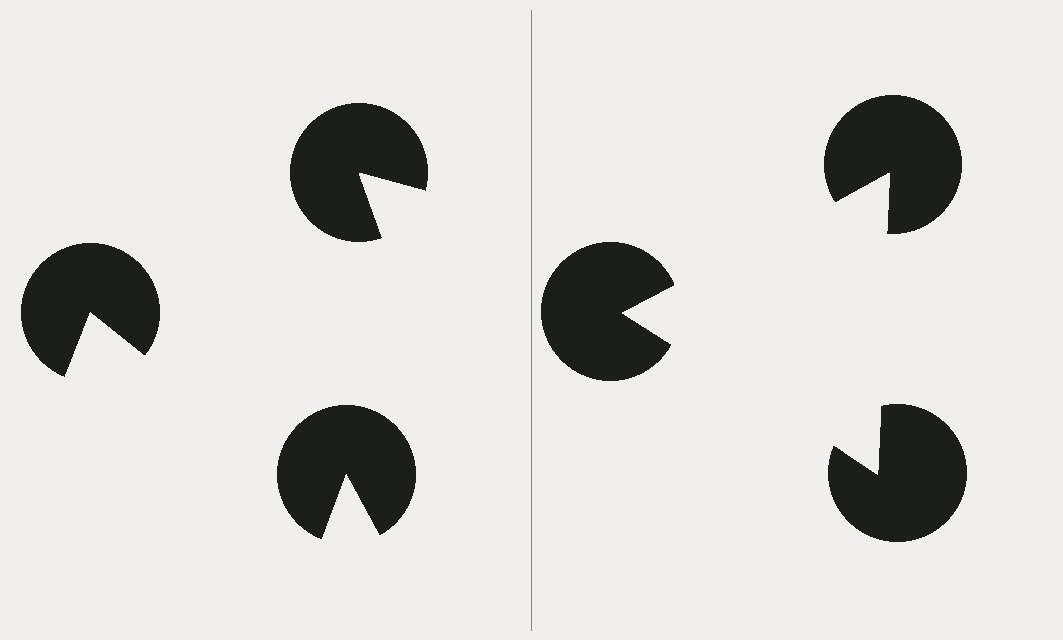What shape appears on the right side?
An illusory triangle.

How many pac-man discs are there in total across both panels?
6 — 3 on each side.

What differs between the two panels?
The pac-man discs are positioned identically on both sides; only the wedge orientations differ. On the right they align to a triangle; on the left they are misaligned.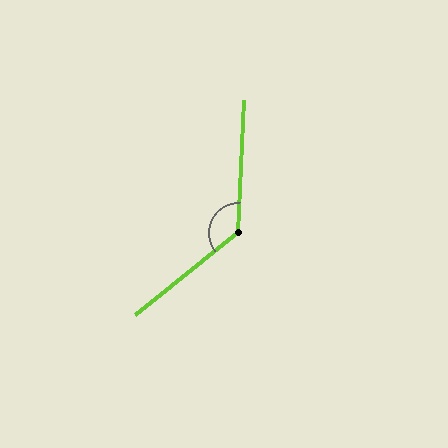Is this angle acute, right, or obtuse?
It is obtuse.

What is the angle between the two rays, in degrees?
Approximately 131 degrees.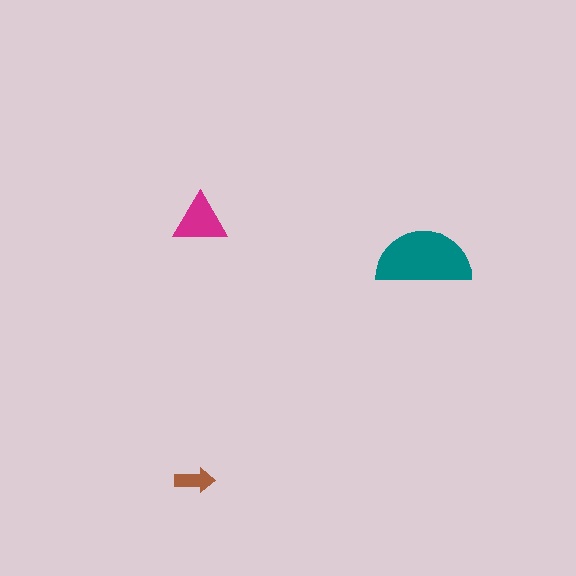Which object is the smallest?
The brown arrow.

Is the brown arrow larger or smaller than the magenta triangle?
Smaller.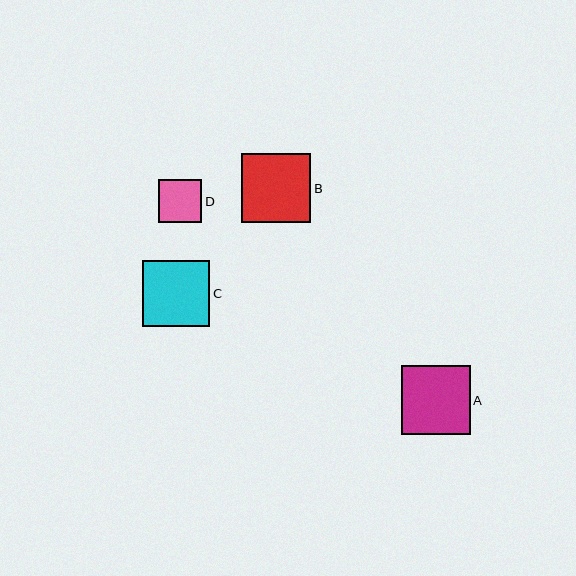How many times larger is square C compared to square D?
Square C is approximately 1.5 times the size of square D.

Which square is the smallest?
Square D is the smallest with a size of approximately 43 pixels.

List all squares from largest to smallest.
From largest to smallest: B, A, C, D.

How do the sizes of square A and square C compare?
Square A and square C are approximately the same size.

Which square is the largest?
Square B is the largest with a size of approximately 69 pixels.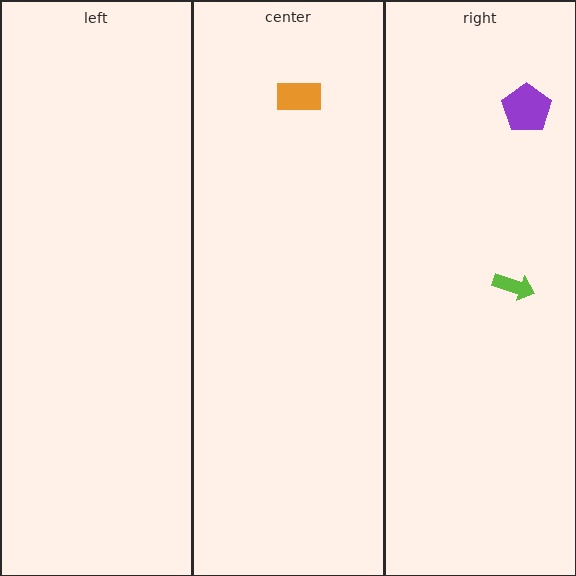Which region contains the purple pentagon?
The right region.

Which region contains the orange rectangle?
The center region.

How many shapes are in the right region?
2.